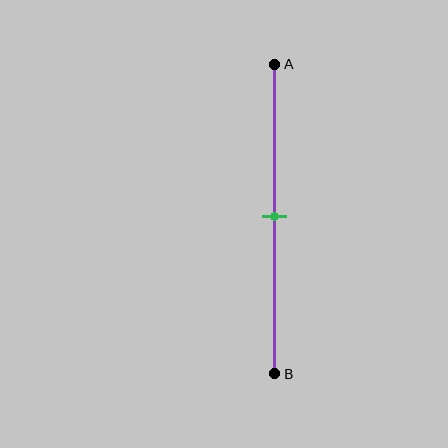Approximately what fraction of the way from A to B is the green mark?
The green mark is approximately 50% of the way from A to B.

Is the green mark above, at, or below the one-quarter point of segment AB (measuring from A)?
The green mark is below the one-quarter point of segment AB.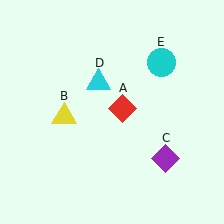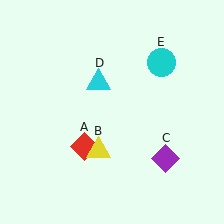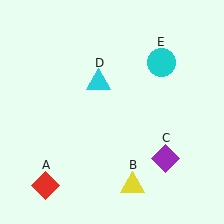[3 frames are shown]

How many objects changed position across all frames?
2 objects changed position: red diamond (object A), yellow triangle (object B).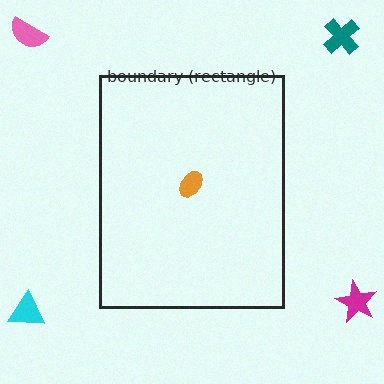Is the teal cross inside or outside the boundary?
Outside.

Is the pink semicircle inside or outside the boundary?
Outside.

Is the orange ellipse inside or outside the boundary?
Inside.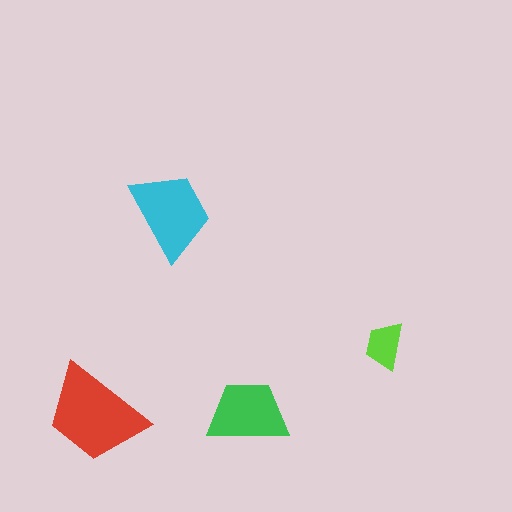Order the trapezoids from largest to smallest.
the red one, the cyan one, the green one, the lime one.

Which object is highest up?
The cyan trapezoid is topmost.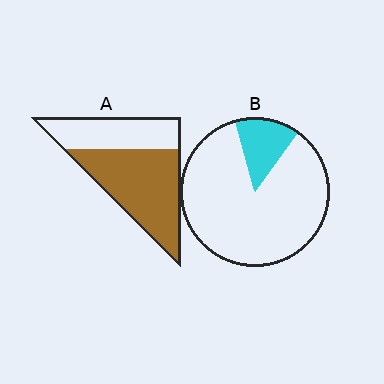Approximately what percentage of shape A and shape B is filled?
A is approximately 60% and B is approximately 15%.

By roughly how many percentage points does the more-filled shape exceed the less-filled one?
By roughly 45 percentage points (A over B).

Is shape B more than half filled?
No.